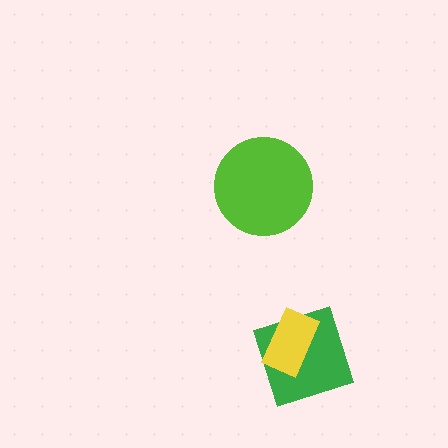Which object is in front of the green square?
The yellow rectangle is in front of the green square.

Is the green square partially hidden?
Yes, it is partially covered by another shape.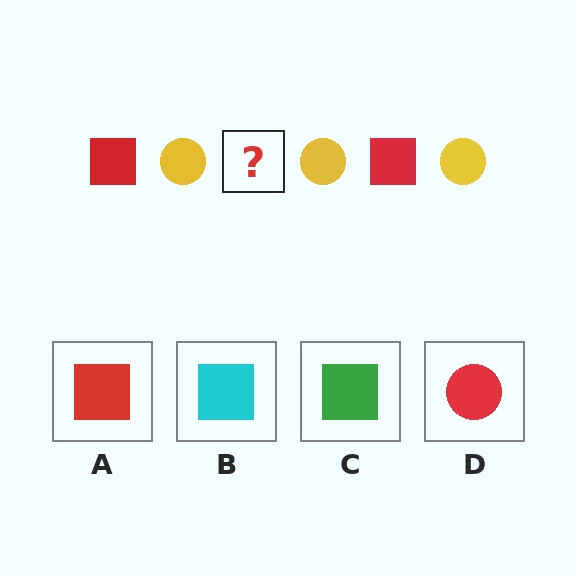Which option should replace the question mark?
Option A.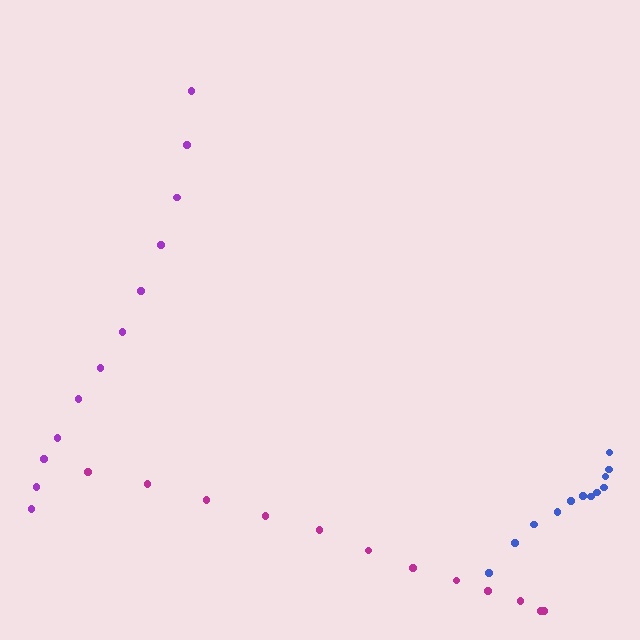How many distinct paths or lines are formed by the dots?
There are 3 distinct paths.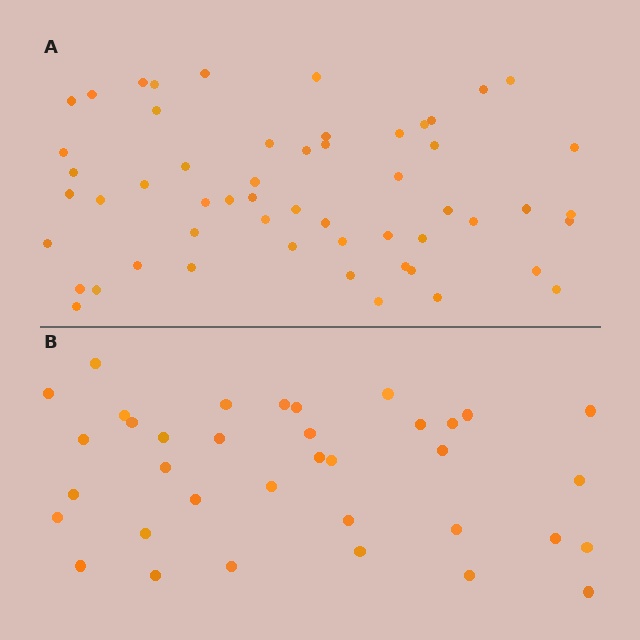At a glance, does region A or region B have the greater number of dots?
Region A (the top region) has more dots.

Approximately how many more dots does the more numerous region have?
Region A has approximately 20 more dots than region B.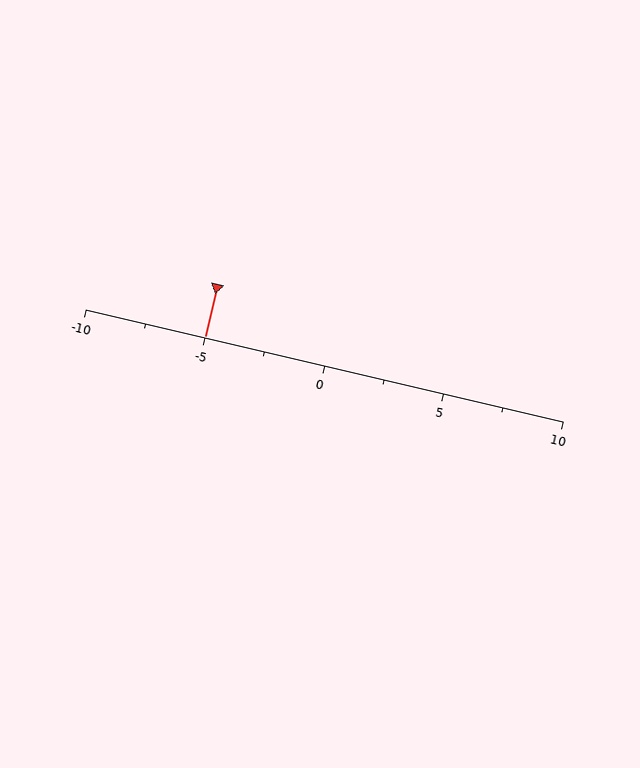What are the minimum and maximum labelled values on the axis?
The axis runs from -10 to 10.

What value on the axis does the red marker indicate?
The marker indicates approximately -5.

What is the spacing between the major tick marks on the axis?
The major ticks are spaced 5 apart.